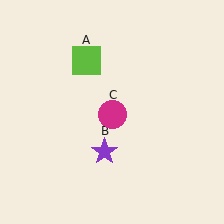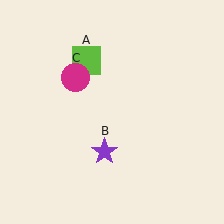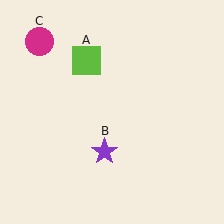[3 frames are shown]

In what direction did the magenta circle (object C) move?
The magenta circle (object C) moved up and to the left.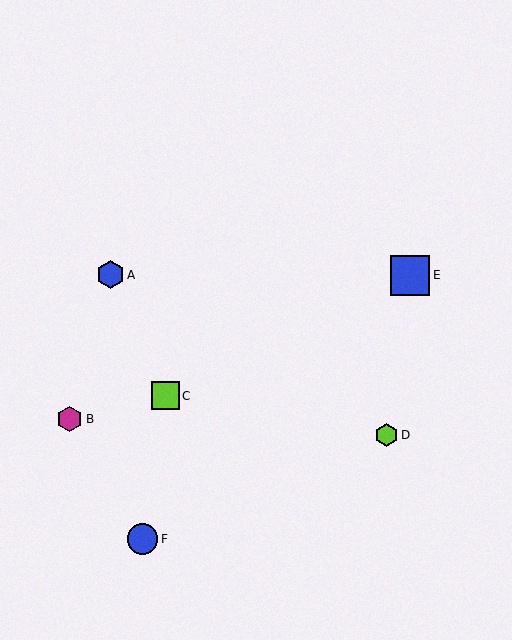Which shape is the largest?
The blue square (labeled E) is the largest.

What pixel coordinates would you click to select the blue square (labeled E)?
Click at (410, 275) to select the blue square E.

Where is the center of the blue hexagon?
The center of the blue hexagon is at (110, 275).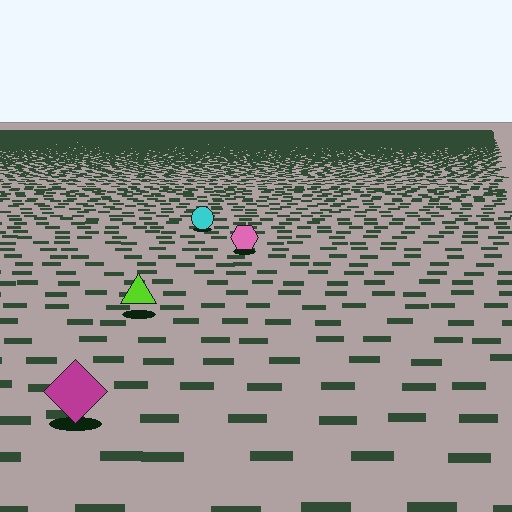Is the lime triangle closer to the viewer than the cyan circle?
Yes. The lime triangle is closer — you can tell from the texture gradient: the ground texture is coarser near it.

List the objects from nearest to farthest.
From nearest to farthest: the magenta diamond, the lime triangle, the pink hexagon, the cyan circle.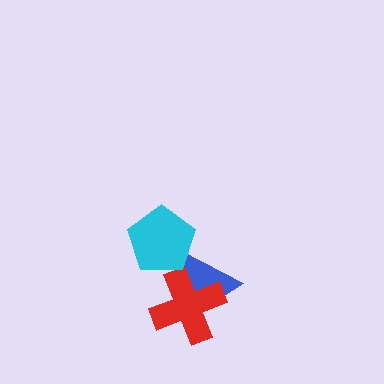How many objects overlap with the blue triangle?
2 objects overlap with the blue triangle.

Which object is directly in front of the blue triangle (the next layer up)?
The red cross is directly in front of the blue triangle.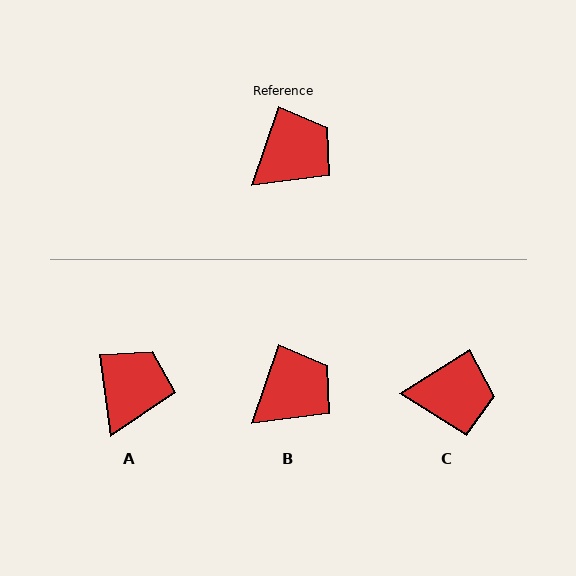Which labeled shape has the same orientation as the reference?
B.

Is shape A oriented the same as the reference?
No, it is off by about 27 degrees.